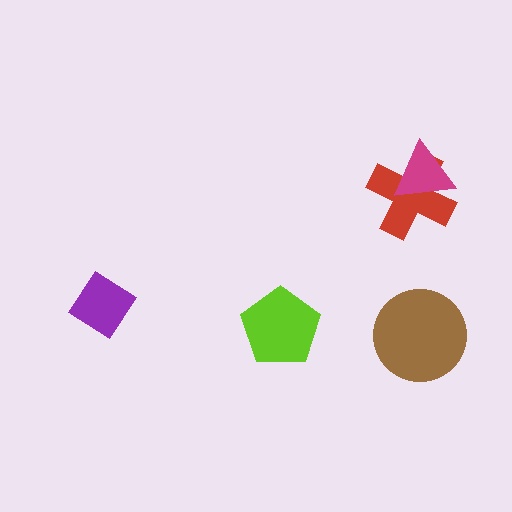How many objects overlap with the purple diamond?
0 objects overlap with the purple diamond.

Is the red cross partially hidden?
Yes, it is partially covered by another shape.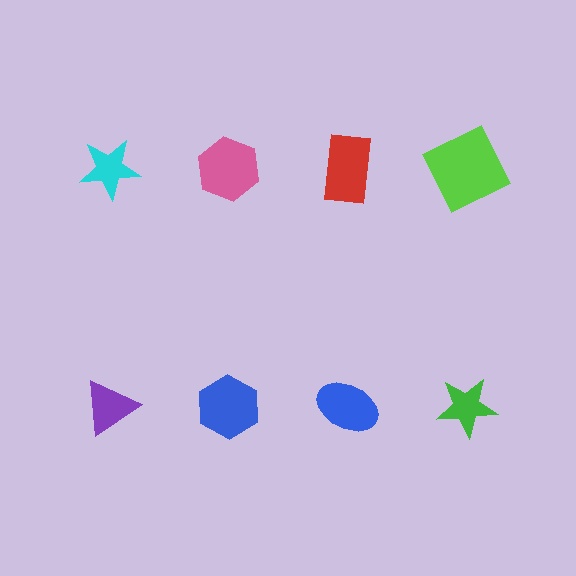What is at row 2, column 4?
A green star.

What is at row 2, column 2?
A blue hexagon.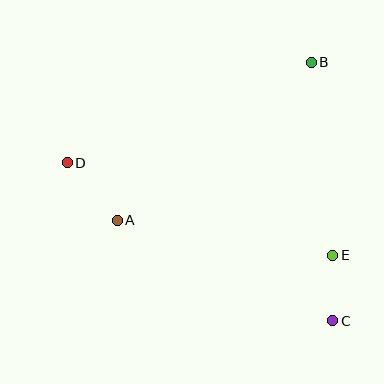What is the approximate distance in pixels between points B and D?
The distance between B and D is approximately 264 pixels.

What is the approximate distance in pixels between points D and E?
The distance between D and E is approximately 281 pixels.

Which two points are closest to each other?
Points C and E are closest to each other.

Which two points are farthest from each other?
Points C and D are farthest from each other.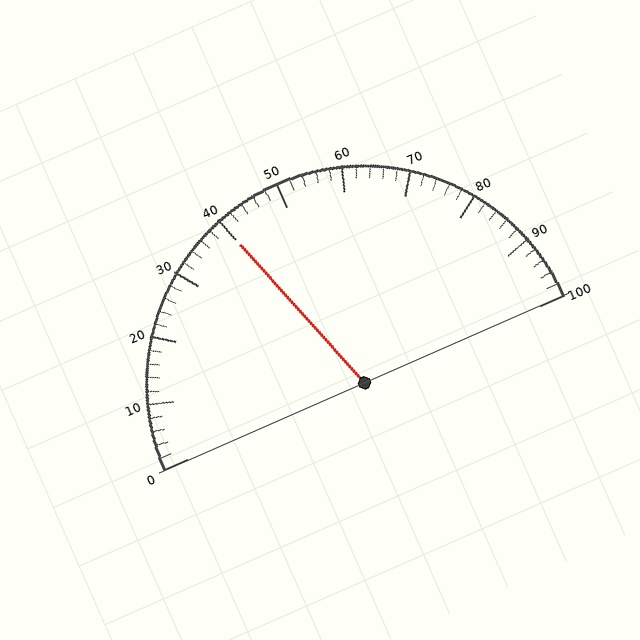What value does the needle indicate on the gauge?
The needle indicates approximately 40.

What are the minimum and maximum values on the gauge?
The gauge ranges from 0 to 100.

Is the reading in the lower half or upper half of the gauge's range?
The reading is in the lower half of the range (0 to 100).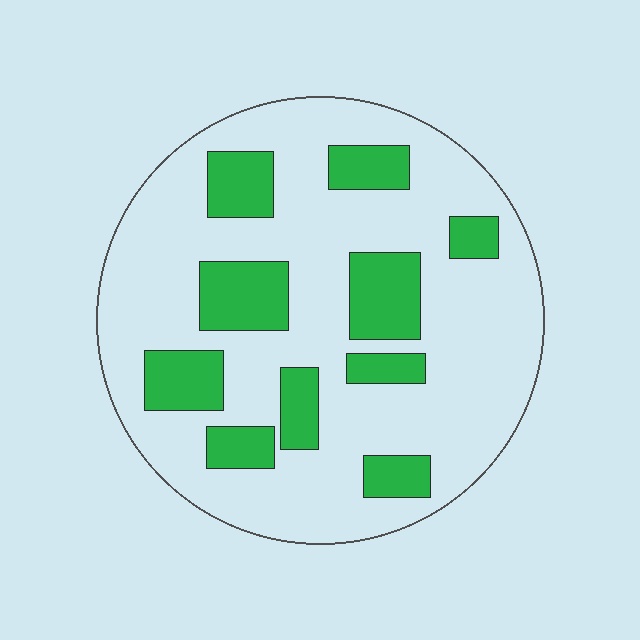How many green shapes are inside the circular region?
10.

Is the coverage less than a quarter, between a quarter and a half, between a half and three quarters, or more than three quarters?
Less than a quarter.